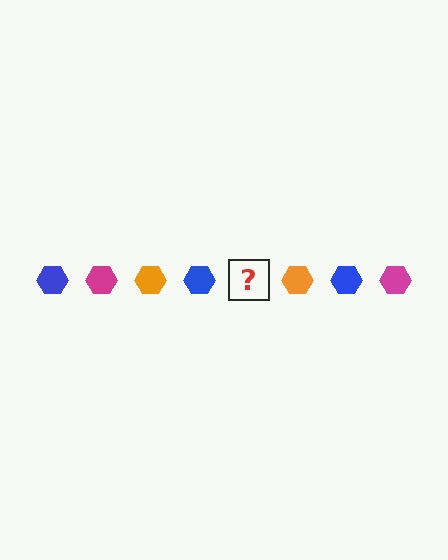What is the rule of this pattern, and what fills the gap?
The rule is that the pattern cycles through blue, magenta, orange hexagons. The gap should be filled with a magenta hexagon.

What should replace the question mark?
The question mark should be replaced with a magenta hexagon.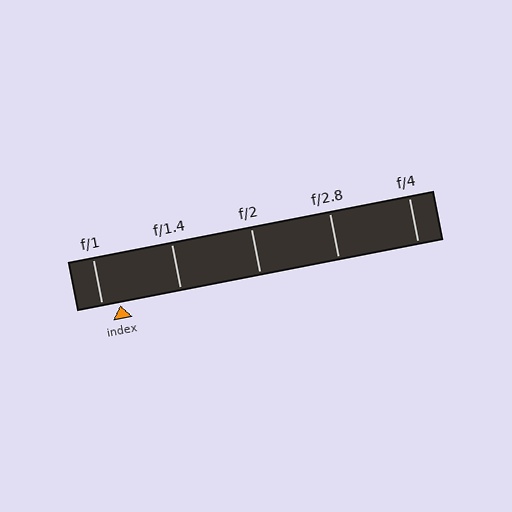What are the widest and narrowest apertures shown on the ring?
The widest aperture shown is f/1 and the narrowest is f/4.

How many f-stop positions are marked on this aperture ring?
There are 5 f-stop positions marked.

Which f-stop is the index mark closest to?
The index mark is closest to f/1.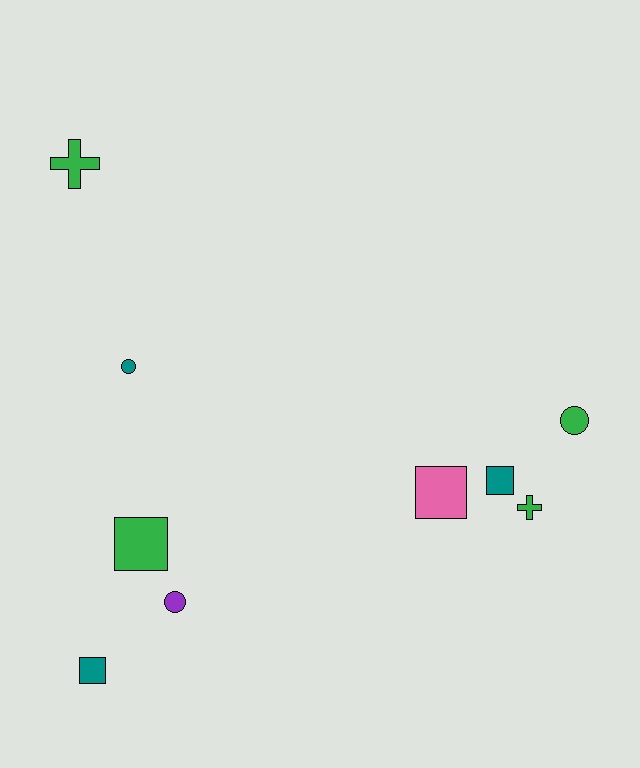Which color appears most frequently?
Green, with 4 objects.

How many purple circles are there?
There is 1 purple circle.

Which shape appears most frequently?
Square, with 4 objects.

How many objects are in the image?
There are 9 objects.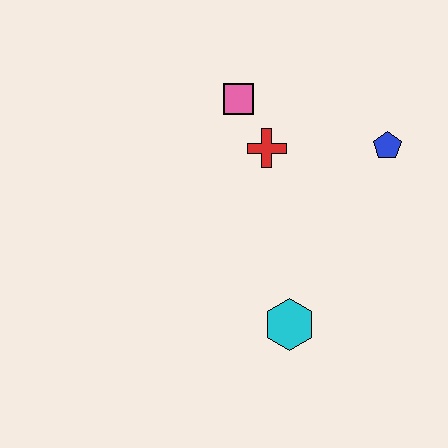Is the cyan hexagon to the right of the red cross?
Yes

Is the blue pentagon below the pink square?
Yes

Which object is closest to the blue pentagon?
The red cross is closest to the blue pentagon.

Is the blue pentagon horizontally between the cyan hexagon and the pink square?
No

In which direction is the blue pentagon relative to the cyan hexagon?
The blue pentagon is above the cyan hexagon.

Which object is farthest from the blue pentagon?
The cyan hexagon is farthest from the blue pentagon.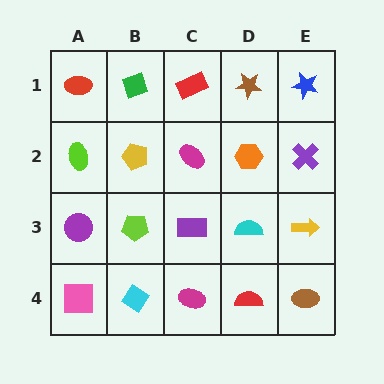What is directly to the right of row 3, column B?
A purple rectangle.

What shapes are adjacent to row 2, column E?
A blue star (row 1, column E), a yellow arrow (row 3, column E), an orange hexagon (row 2, column D).